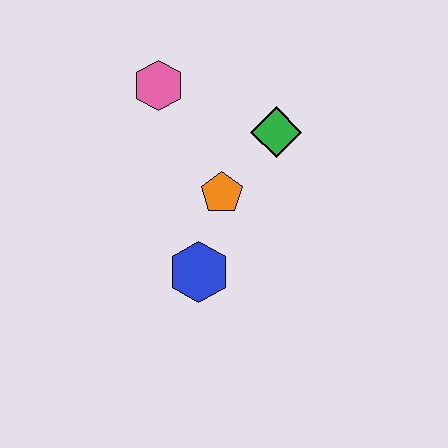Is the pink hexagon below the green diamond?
No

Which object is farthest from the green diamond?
The blue hexagon is farthest from the green diamond.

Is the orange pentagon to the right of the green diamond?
No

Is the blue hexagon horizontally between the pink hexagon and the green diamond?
Yes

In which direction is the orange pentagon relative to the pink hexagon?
The orange pentagon is below the pink hexagon.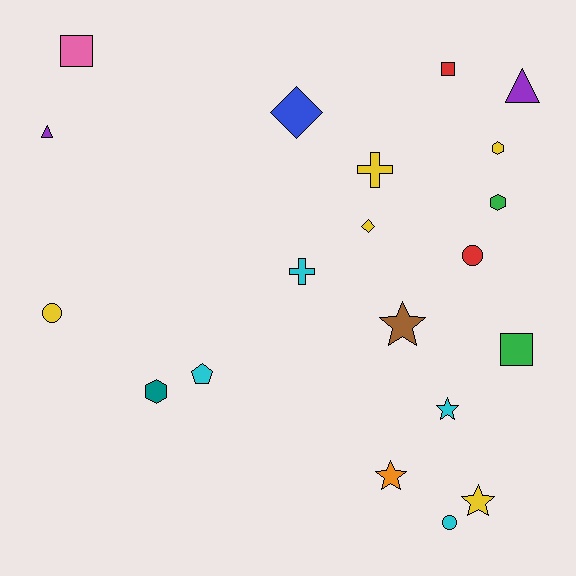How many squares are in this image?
There are 3 squares.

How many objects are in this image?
There are 20 objects.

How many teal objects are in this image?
There is 1 teal object.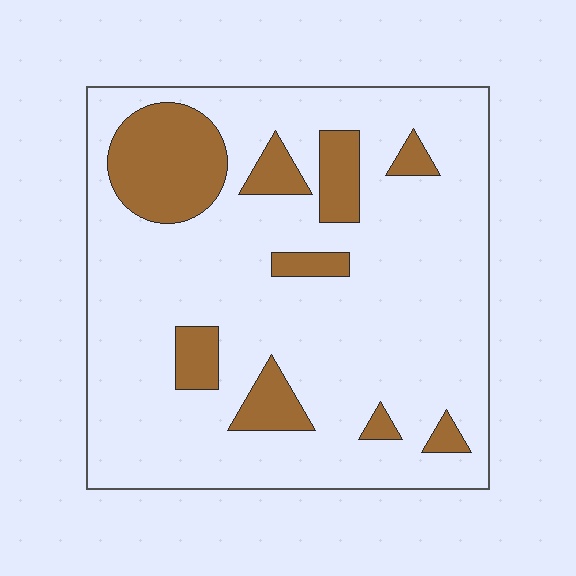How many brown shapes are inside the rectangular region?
9.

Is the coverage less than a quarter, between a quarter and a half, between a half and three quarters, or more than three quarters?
Less than a quarter.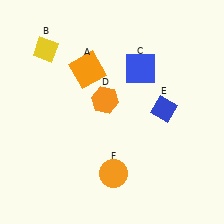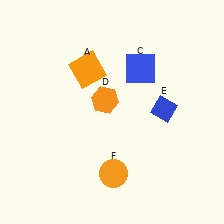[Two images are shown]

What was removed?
The yellow diamond (B) was removed in Image 2.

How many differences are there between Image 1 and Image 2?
There is 1 difference between the two images.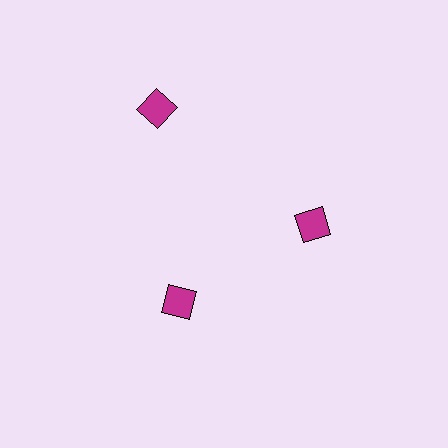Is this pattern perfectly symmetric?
No. The 3 magenta diamonds are arranged in a ring, but one element near the 11 o'clock position is pushed outward from the center, breaking the 3-fold rotational symmetry.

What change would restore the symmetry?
The symmetry would be restored by moving it inward, back onto the ring so that all 3 diamonds sit at equal angles and equal distance from the center.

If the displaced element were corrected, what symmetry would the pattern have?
It would have 3-fold rotational symmetry — the pattern would map onto itself every 120 degrees.